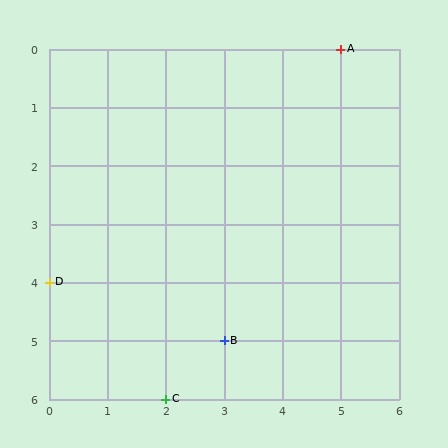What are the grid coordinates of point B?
Point B is at grid coordinates (3, 5).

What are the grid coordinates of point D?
Point D is at grid coordinates (0, 4).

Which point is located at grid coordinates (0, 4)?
Point D is at (0, 4).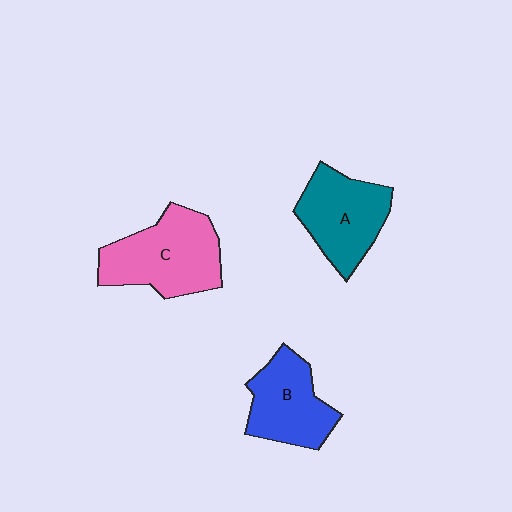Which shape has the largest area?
Shape C (pink).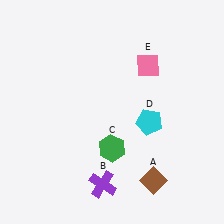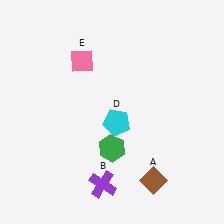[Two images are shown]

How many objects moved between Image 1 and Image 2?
2 objects moved between the two images.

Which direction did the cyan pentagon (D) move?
The cyan pentagon (D) moved left.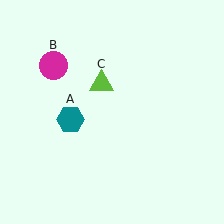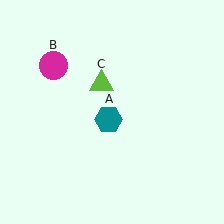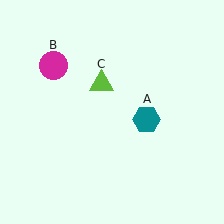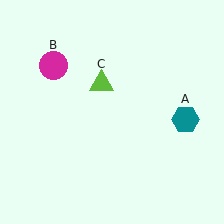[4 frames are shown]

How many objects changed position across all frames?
1 object changed position: teal hexagon (object A).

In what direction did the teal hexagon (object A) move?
The teal hexagon (object A) moved right.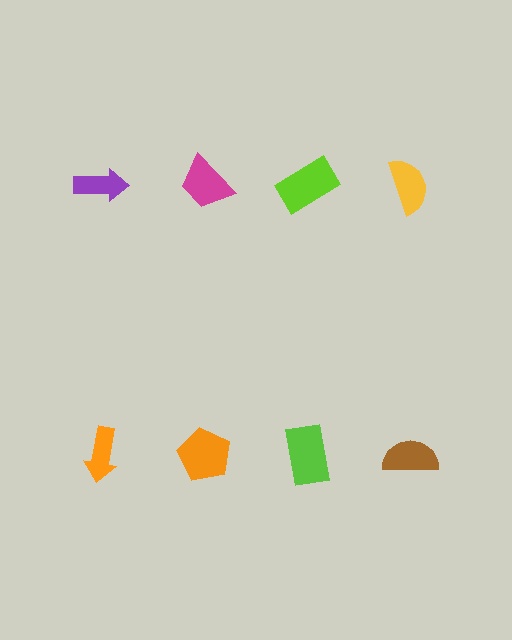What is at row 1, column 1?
A purple arrow.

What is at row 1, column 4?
A yellow semicircle.